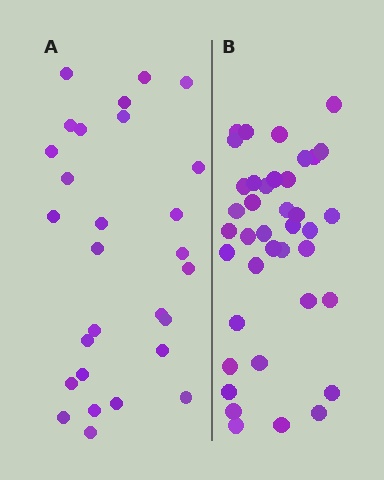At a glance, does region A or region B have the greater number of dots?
Region B (the right region) has more dots.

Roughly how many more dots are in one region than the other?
Region B has roughly 12 or so more dots than region A.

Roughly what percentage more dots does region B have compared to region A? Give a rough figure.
About 40% more.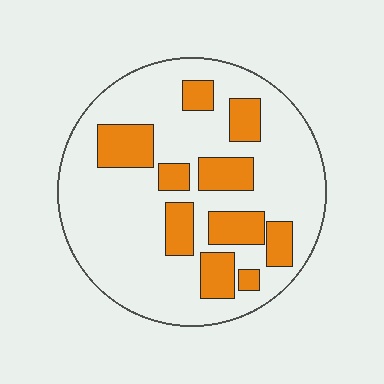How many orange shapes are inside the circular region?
10.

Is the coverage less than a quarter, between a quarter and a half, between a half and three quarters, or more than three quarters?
Between a quarter and a half.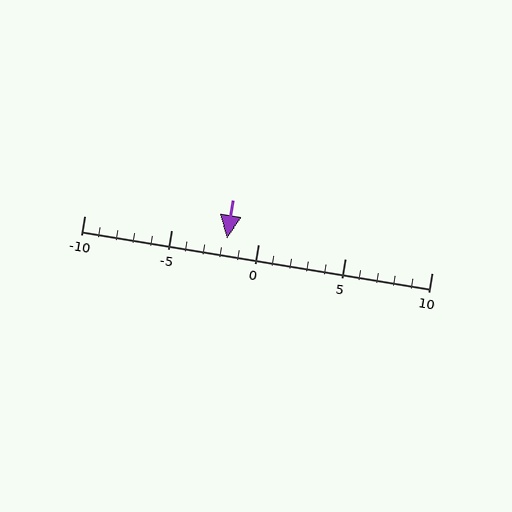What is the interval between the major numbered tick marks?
The major tick marks are spaced 5 units apart.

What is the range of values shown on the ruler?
The ruler shows values from -10 to 10.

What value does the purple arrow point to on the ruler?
The purple arrow points to approximately -2.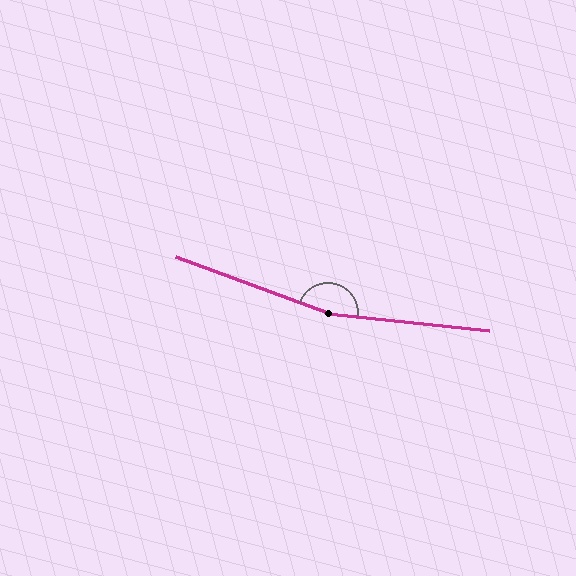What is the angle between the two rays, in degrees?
Approximately 166 degrees.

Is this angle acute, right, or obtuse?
It is obtuse.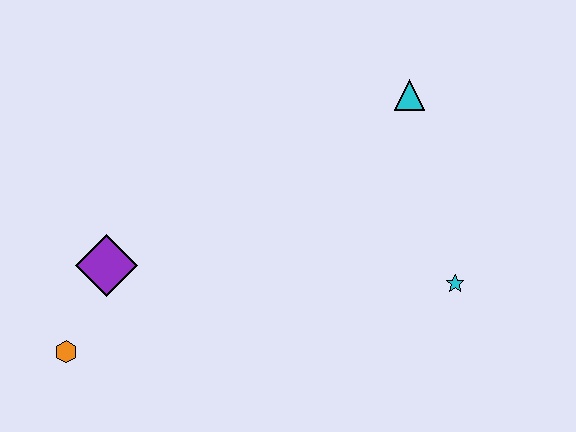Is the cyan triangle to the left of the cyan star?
Yes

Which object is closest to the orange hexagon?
The purple diamond is closest to the orange hexagon.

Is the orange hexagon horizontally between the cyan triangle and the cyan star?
No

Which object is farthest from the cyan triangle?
The orange hexagon is farthest from the cyan triangle.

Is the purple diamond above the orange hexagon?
Yes